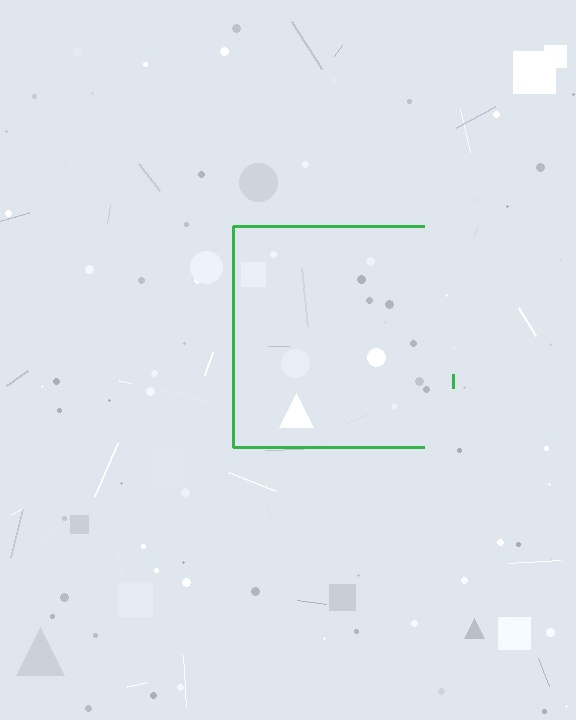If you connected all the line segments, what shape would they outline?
They would outline a square.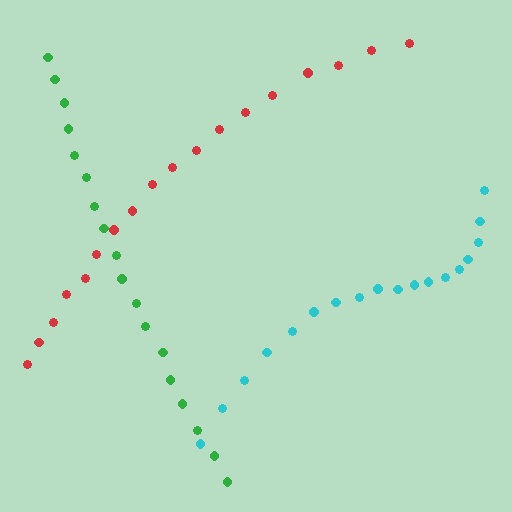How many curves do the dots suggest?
There are 3 distinct paths.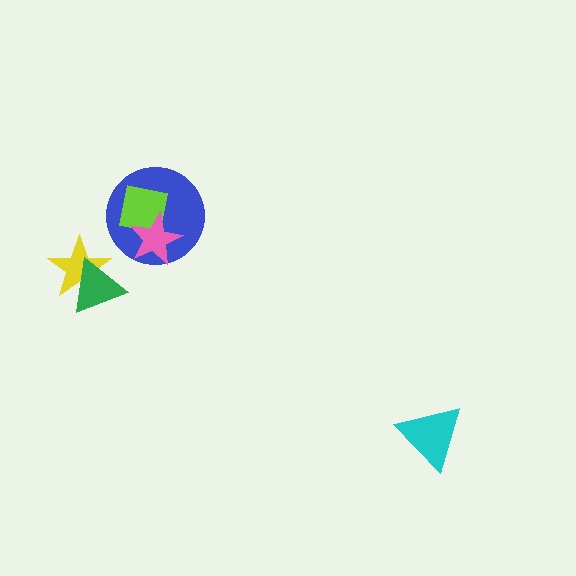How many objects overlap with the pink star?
2 objects overlap with the pink star.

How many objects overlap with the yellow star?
1 object overlaps with the yellow star.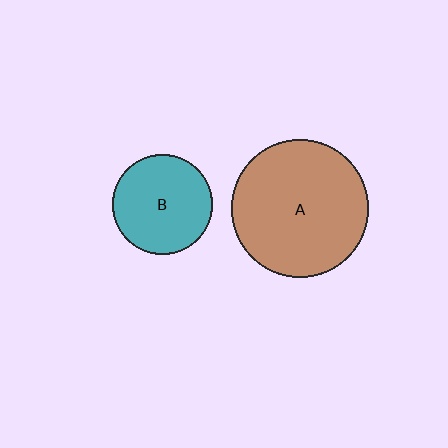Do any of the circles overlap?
No, none of the circles overlap.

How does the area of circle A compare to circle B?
Approximately 1.9 times.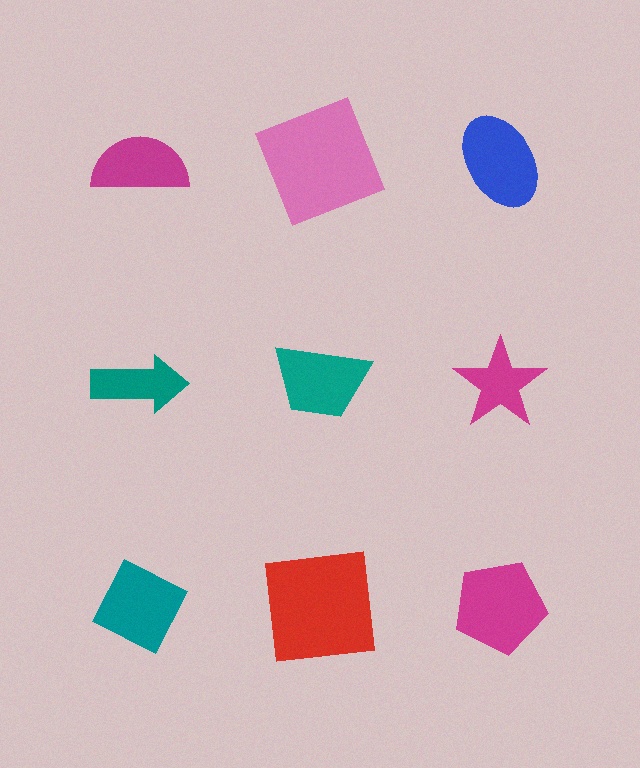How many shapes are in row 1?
3 shapes.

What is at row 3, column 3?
A magenta pentagon.